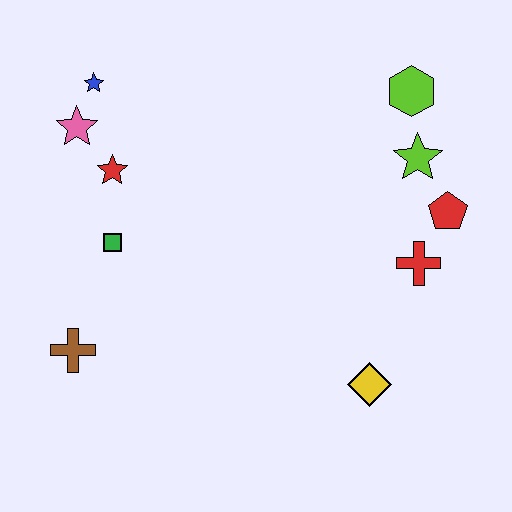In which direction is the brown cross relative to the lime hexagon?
The brown cross is to the left of the lime hexagon.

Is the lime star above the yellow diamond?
Yes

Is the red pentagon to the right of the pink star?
Yes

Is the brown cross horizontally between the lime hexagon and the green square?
No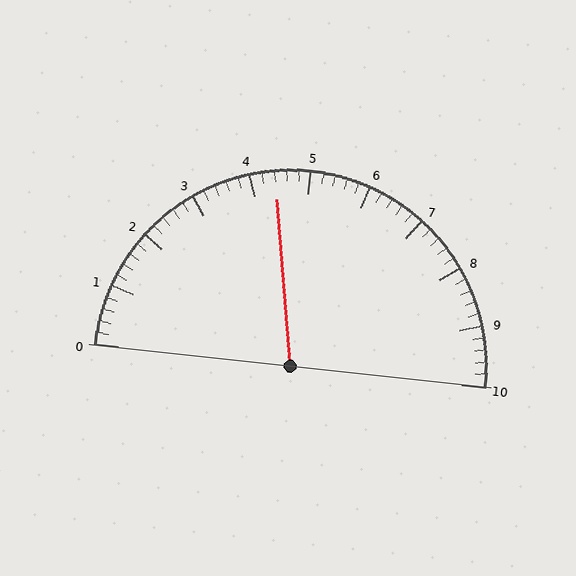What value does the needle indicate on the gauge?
The needle indicates approximately 4.4.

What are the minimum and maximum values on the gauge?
The gauge ranges from 0 to 10.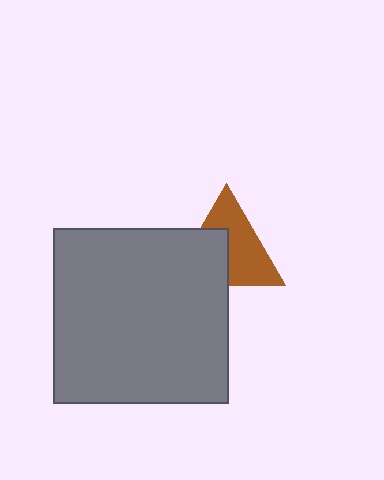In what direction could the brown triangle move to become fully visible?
The brown triangle could move toward the upper-right. That would shift it out from behind the gray square entirely.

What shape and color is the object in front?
The object in front is a gray square.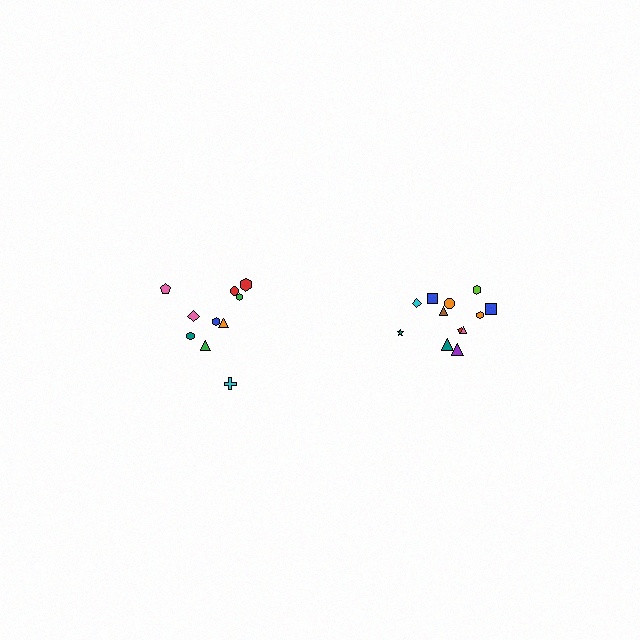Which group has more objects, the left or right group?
The right group.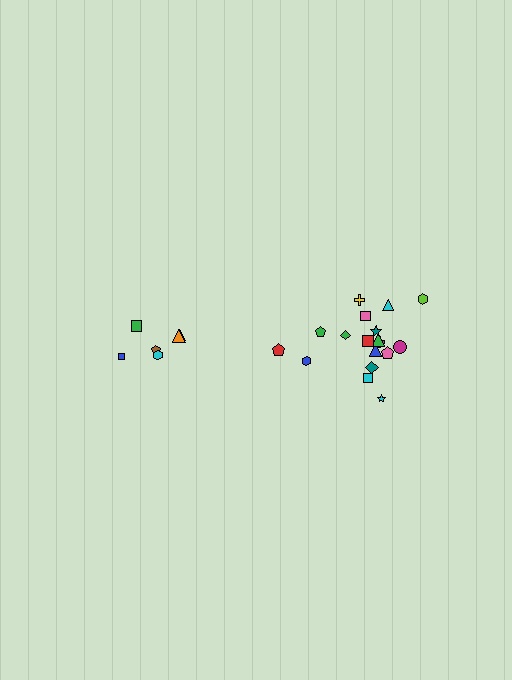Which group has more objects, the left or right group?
The right group.